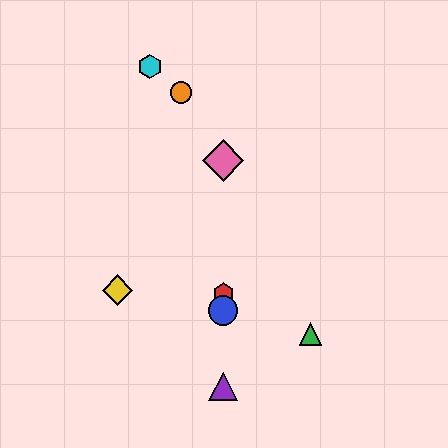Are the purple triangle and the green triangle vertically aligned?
No, the purple triangle is at x≈223 and the green triangle is at x≈311.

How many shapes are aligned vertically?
4 shapes (the red hexagon, the blue circle, the purple triangle, the pink diamond) are aligned vertically.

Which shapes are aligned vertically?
The red hexagon, the blue circle, the purple triangle, the pink diamond are aligned vertically.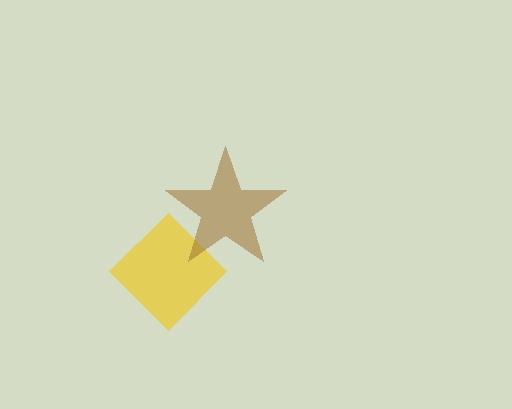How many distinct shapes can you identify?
There are 2 distinct shapes: a yellow diamond, a brown star.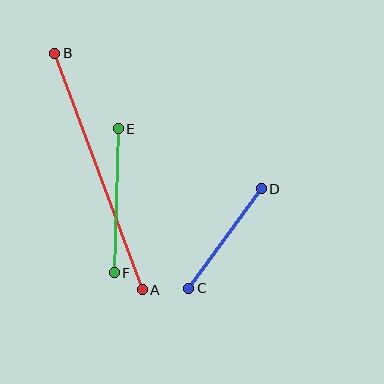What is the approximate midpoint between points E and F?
The midpoint is at approximately (116, 201) pixels.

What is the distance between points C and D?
The distance is approximately 123 pixels.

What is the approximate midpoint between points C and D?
The midpoint is at approximately (225, 238) pixels.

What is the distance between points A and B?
The distance is approximately 252 pixels.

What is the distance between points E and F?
The distance is approximately 144 pixels.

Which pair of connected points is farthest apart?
Points A and B are farthest apart.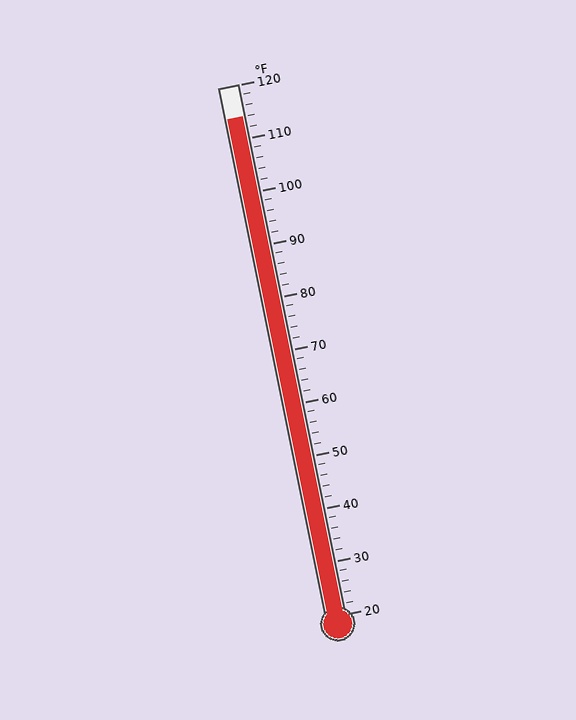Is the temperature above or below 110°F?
The temperature is above 110°F.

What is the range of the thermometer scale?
The thermometer scale ranges from 20°F to 120°F.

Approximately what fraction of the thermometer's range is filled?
The thermometer is filled to approximately 95% of its range.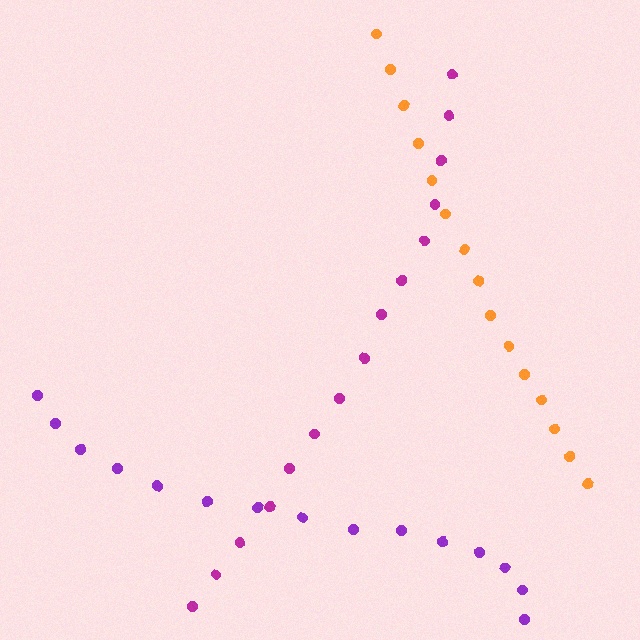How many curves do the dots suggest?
There are 3 distinct paths.